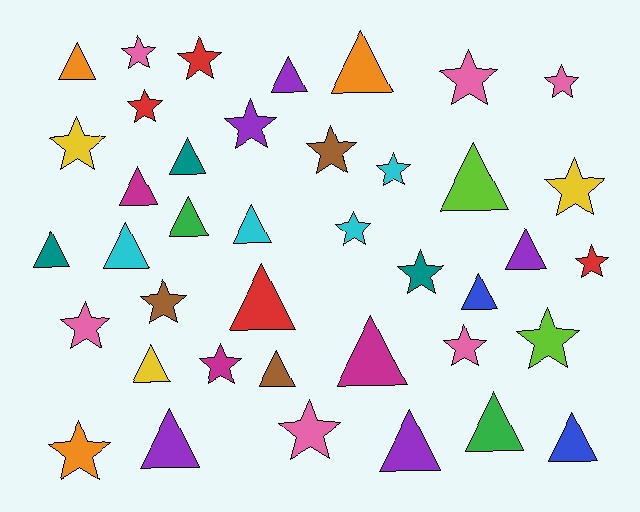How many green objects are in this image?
There are 2 green objects.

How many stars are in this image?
There are 20 stars.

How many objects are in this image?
There are 40 objects.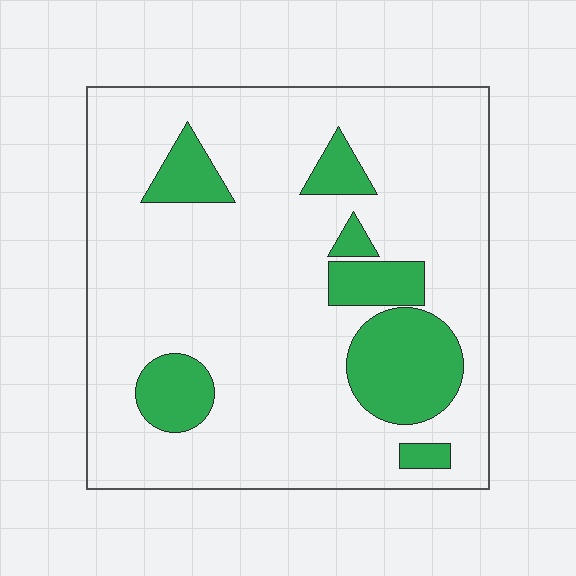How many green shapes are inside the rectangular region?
7.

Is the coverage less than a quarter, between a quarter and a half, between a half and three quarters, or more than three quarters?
Less than a quarter.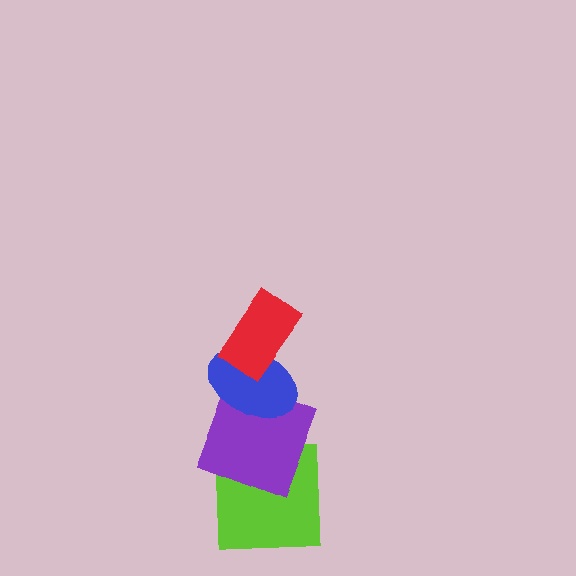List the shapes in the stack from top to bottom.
From top to bottom: the red rectangle, the blue ellipse, the purple square, the lime square.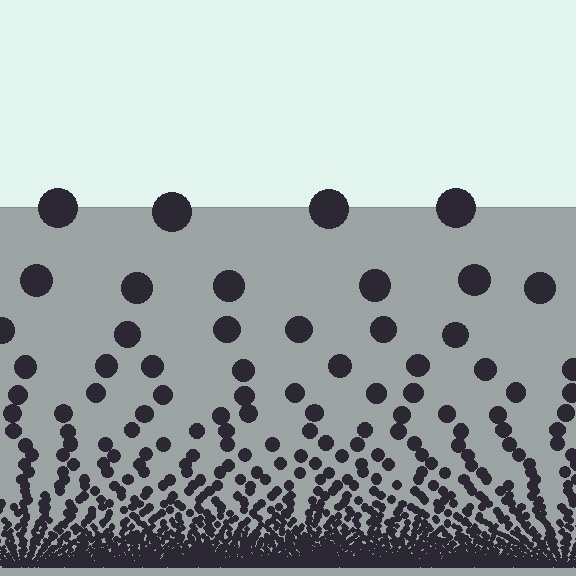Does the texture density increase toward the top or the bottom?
Density increases toward the bottom.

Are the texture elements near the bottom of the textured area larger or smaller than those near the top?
Smaller. The gradient is inverted — elements near the bottom are smaller and denser.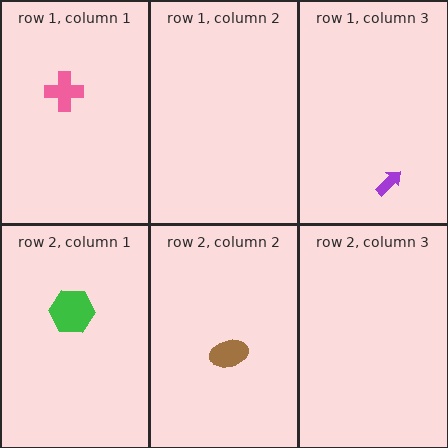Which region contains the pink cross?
The row 1, column 1 region.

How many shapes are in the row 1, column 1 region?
1.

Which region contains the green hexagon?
The row 2, column 1 region.